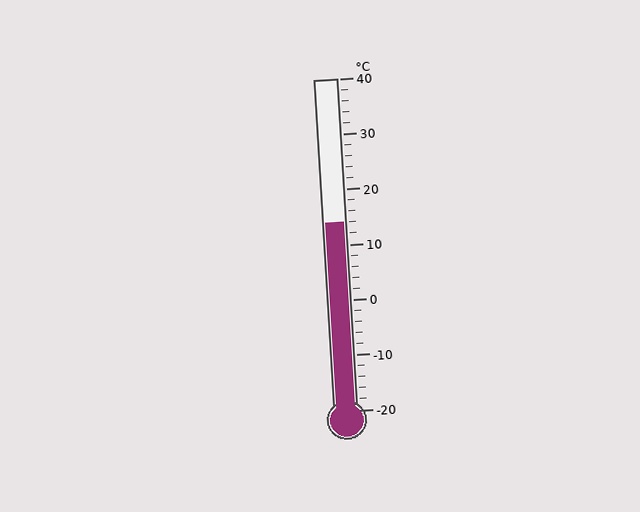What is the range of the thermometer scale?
The thermometer scale ranges from -20°C to 40°C.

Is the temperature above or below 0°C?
The temperature is above 0°C.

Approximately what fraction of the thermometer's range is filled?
The thermometer is filled to approximately 55% of its range.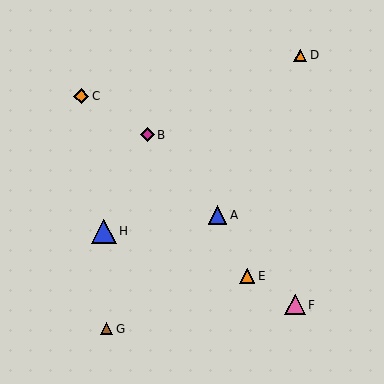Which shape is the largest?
The blue triangle (labeled H) is the largest.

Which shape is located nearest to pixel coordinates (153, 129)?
The magenta diamond (labeled B) at (147, 135) is nearest to that location.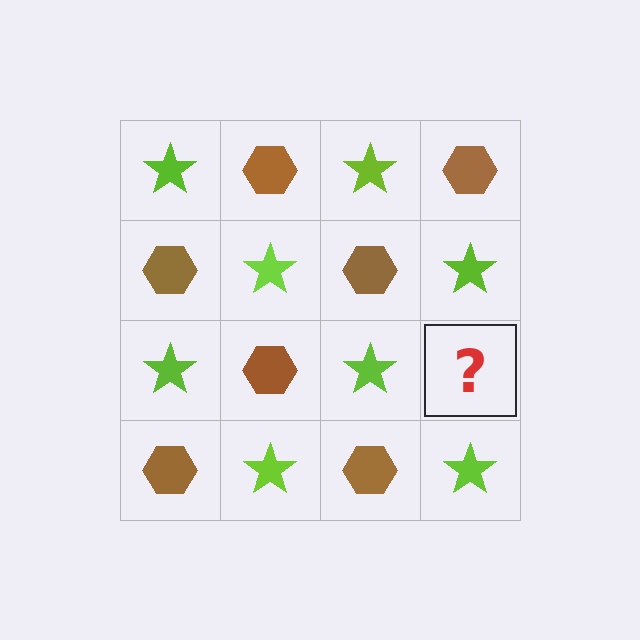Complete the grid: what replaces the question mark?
The question mark should be replaced with a brown hexagon.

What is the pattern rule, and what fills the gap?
The rule is that it alternates lime star and brown hexagon in a checkerboard pattern. The gap should be filled with a brown hexagon.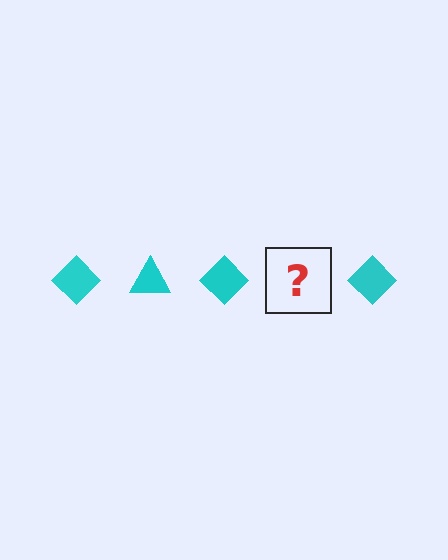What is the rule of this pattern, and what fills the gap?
The rule is that the pattern cycles through diamond, triangle shapes in cyan. The gap should be filled with a cyan triangle.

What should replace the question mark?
The question mark should be replaced with a cyan triangle.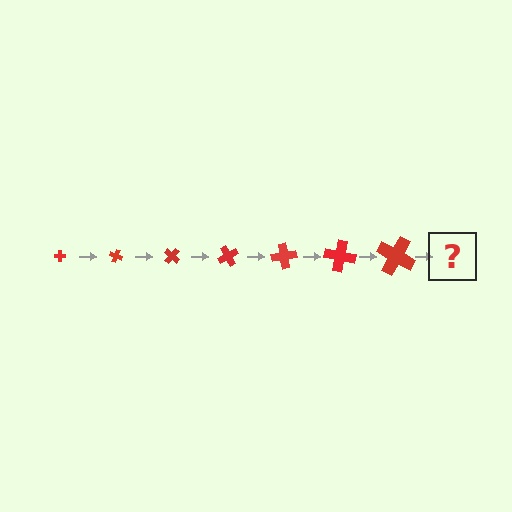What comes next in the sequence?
The next element should be a cross, larger than the previous one and rotated 140 degrees from the start.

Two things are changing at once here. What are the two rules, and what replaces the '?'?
The two rules are that the cross grows larger each step and it rotates 20 degrees each step. The '?' should be a cross, larger than the previous one and rotated 140 degrees from the start.